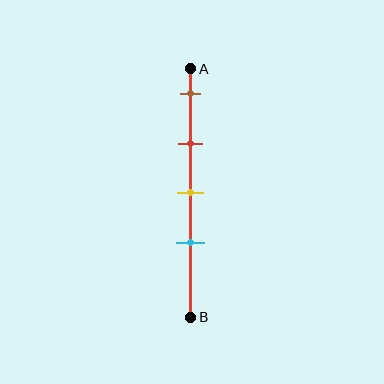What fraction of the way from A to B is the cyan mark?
The cyan mark is approximately 70% (0.7) of the way from A to B.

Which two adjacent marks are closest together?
The yellow and cyan marks are the closest adjacent pair.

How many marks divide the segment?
There are 4 marks dividing the segment.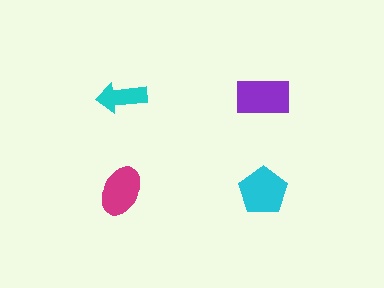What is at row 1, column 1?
A cyan arrow.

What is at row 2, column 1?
A magenta ellipse.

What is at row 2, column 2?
A cyan pentagon.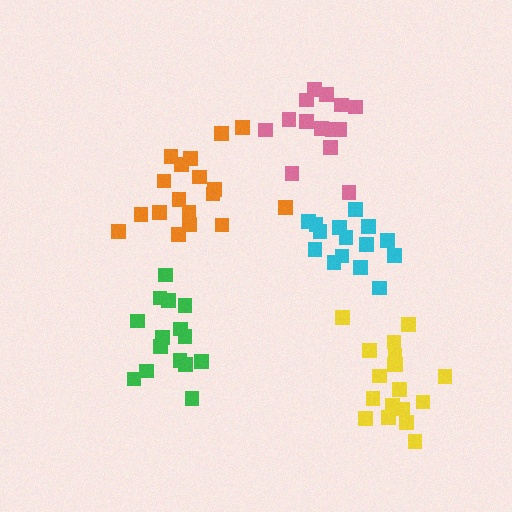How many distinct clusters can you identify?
There are 5 distinct clusters.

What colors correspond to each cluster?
The clusters are colored: orange, cyan, green, yellow, pink.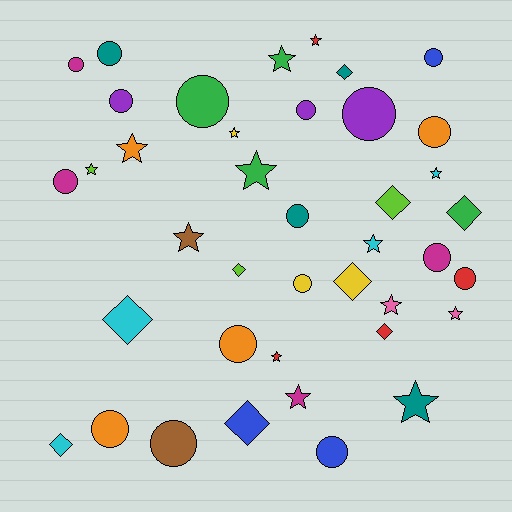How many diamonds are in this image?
There are 9 diamonds.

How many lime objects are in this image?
There are 3 lime objects.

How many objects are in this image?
There are 40 objects.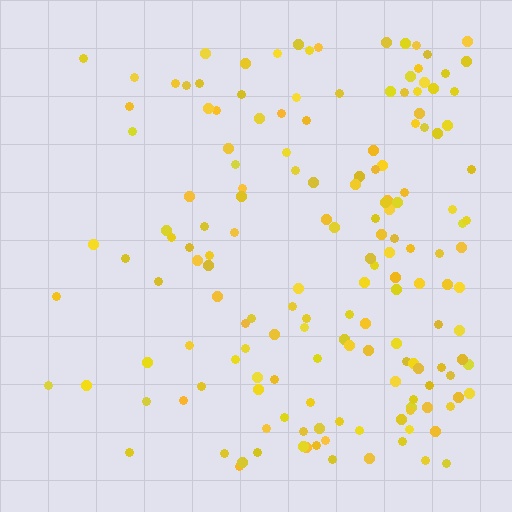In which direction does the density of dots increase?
From left to right, with the right side densest.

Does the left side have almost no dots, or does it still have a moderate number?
Still a moderate number, just noticeably fewer than the right.